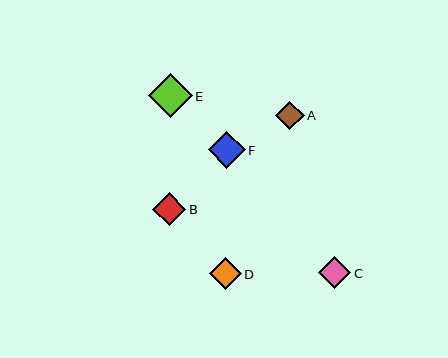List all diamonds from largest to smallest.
From largest to smallest: E, F, B, C, D, A.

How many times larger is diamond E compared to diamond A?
Diamond E is approximately 1.5 times the size of diamond A.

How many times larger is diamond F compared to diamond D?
Diamond F is approximately 1.1 times the size of diamond D.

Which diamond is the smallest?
Diamond A is the smallest with a size of approximately 29 pixels.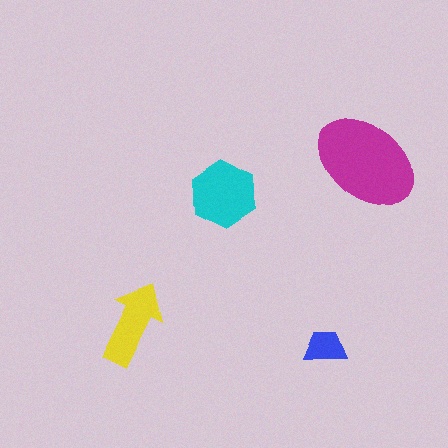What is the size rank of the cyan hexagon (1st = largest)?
2nd.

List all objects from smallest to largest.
The blue trapezoid, the yellow arrow, the cyan hexagon, the magenta ellipse.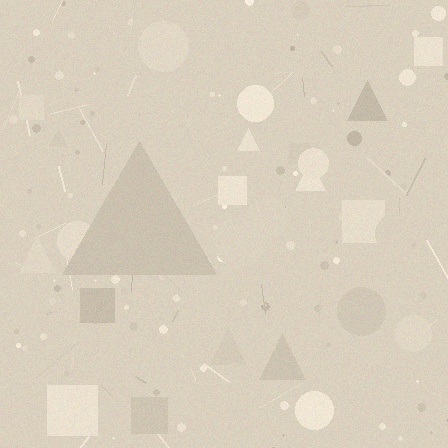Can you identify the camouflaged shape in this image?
The camouflaged shape is a triangle.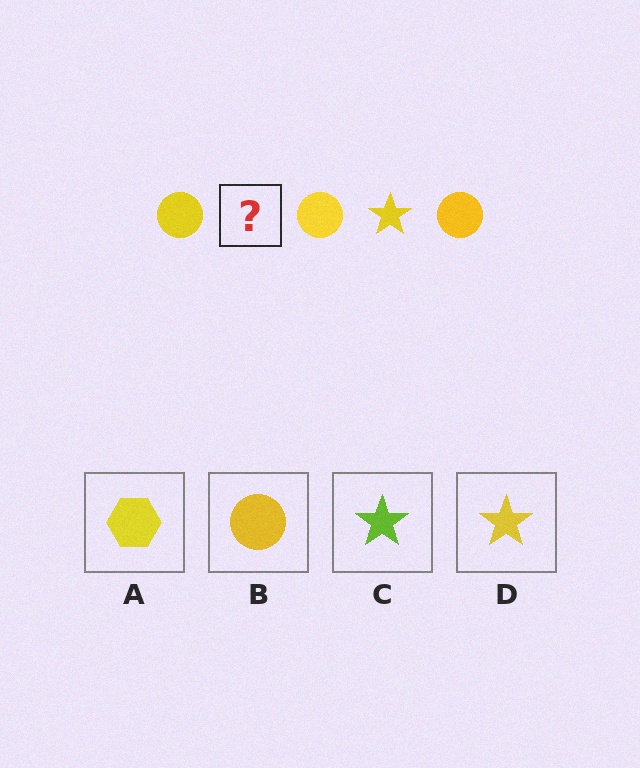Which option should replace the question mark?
Option D.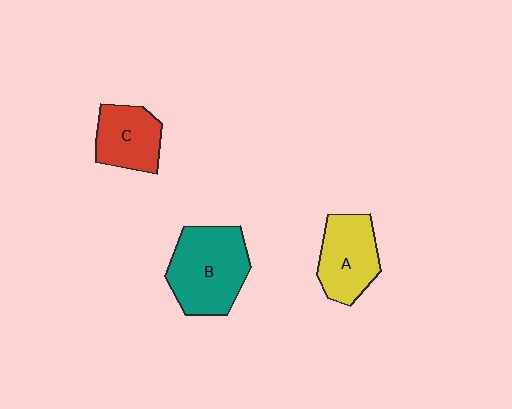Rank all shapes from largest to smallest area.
From largest to smallest: B (teal), A (yellow), C (red).